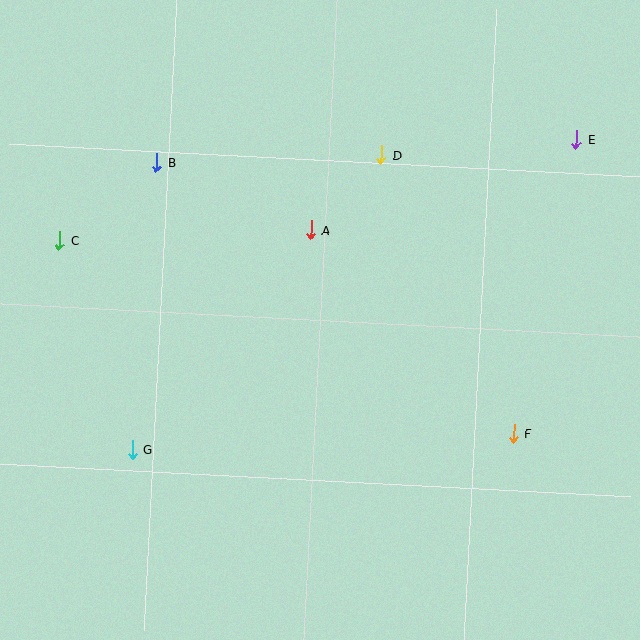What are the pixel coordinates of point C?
Point C is at (59, 240).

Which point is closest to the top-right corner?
Point E is closest to the top-right corner.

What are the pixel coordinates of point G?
Point G is at (132, 450).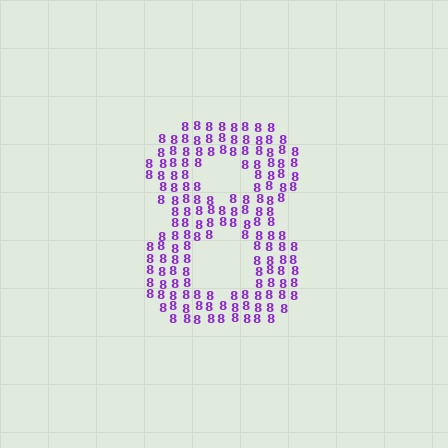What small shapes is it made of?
It is made of small digit 8's.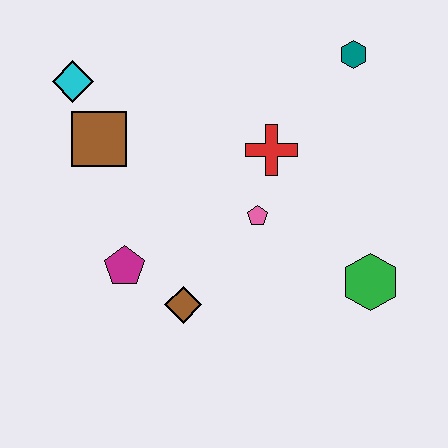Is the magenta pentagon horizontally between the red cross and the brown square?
Yes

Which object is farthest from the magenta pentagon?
The teal hexagon is farthest from the magenta pentagon.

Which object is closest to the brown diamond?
The magenta pentagon is closest to the brown diamond.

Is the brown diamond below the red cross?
Yes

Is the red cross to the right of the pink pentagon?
Yes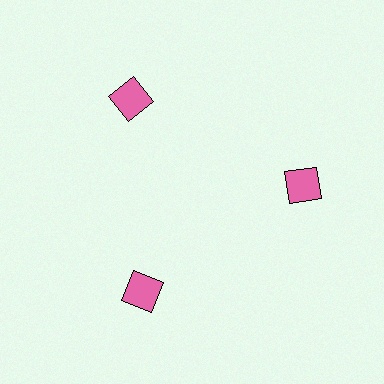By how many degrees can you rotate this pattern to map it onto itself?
The pattern maps onto itself every 120 degrees of rotation.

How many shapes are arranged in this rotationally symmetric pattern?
There are 3 shapes, arranged in 3 groups of 1.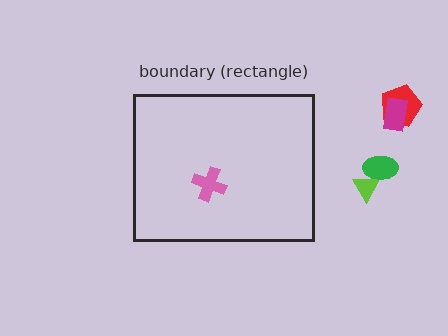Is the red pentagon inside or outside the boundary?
Outside.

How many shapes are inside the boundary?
1 inside, 4 outside.